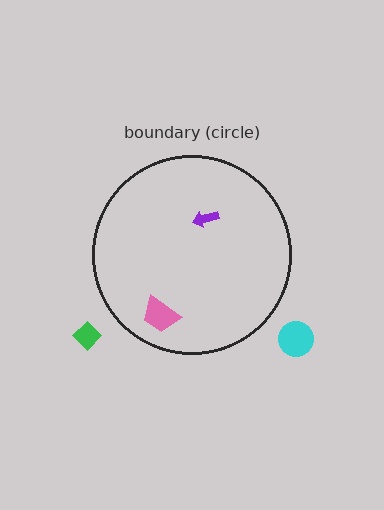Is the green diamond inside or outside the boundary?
Outside.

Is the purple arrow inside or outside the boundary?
Inside.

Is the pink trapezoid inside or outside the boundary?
Inside.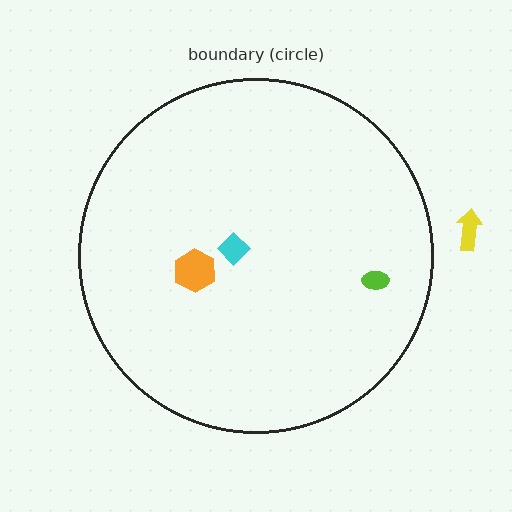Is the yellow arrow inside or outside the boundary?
Outside.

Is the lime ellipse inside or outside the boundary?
Inside.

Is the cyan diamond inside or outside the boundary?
Inside.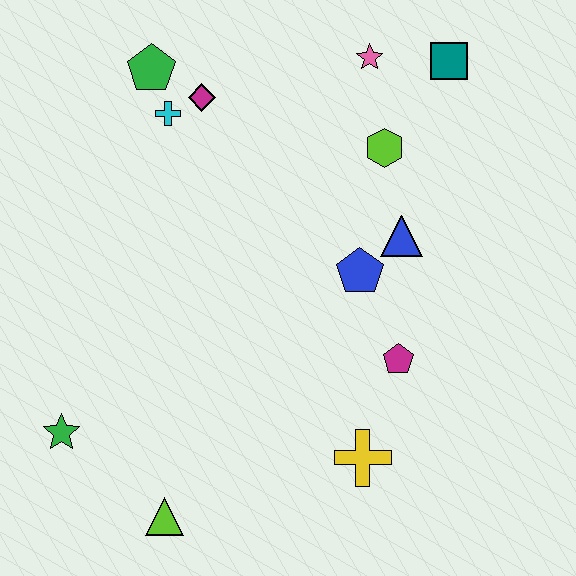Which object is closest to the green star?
The lime triangle is closest to the green star.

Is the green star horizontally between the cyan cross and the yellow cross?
No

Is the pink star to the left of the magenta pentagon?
Yes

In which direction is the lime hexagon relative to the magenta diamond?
The lime hexagon is to the right of the magenta diamond.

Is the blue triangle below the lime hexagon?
Yes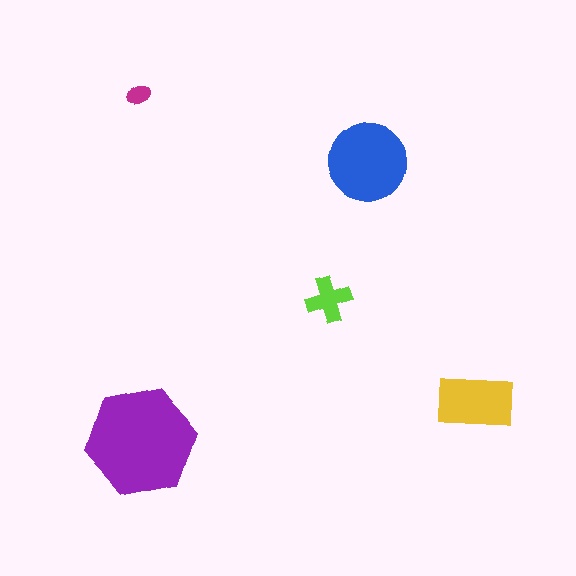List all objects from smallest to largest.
The magenta ellipse, the lime cross, the yellow rectangle, the blue circle, the purple hexagon.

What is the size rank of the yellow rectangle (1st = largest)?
3rd.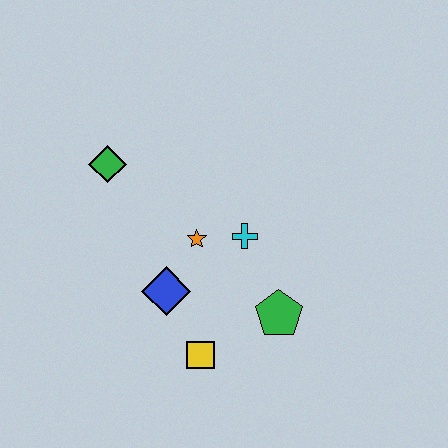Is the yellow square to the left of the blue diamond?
No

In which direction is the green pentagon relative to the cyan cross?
The green pentagon is below the cyan cross.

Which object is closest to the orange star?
The cyan cross is closest to the orange star.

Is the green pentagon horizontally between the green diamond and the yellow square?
No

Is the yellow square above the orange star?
No